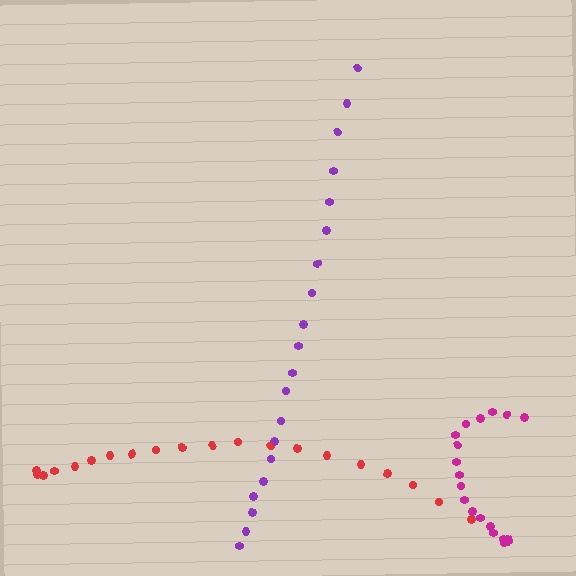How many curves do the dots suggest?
There are 3 distinct paths.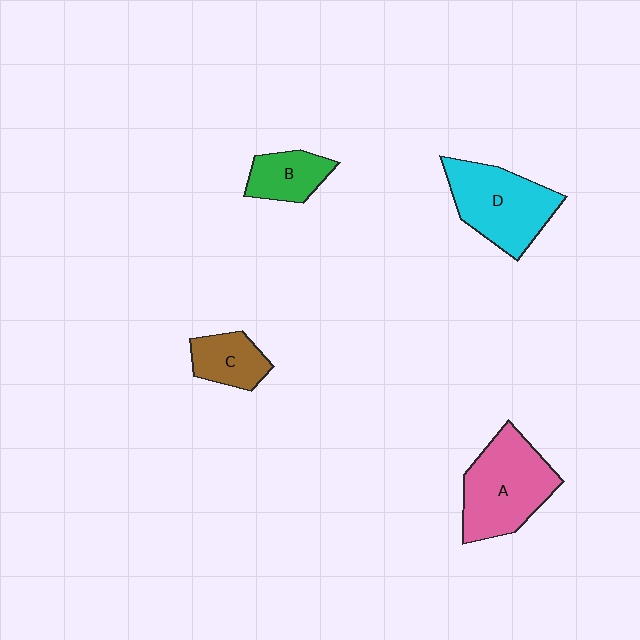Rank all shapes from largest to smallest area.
From largest to smallest: A (pink), D (cyan), B (green), C (brown).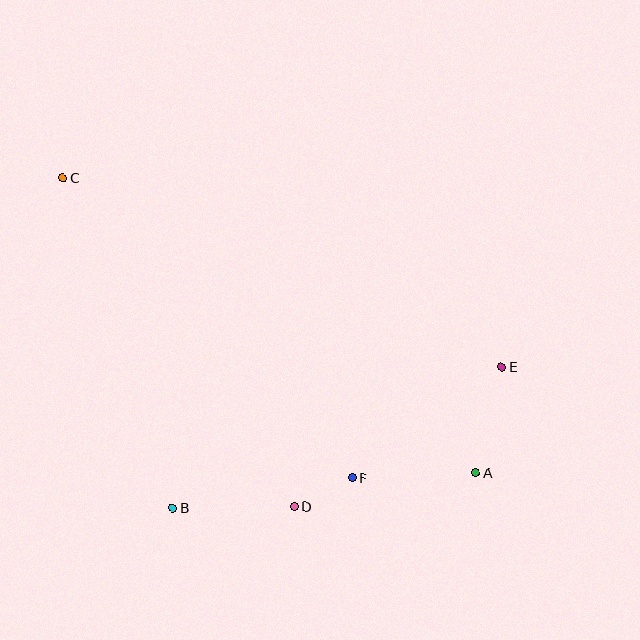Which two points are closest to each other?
Points D and F are closest to each other.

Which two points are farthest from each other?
Points A and C are farthest from each other.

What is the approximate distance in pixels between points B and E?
The distance between B and E is approximately 358 pixels.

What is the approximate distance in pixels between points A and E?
The distance between A and E is approximately 109 pixels.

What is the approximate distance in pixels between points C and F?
The distance between C and F is approximately 417 pixels.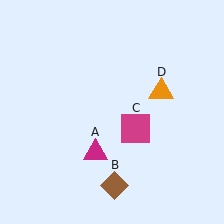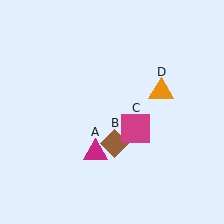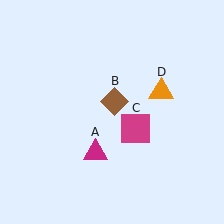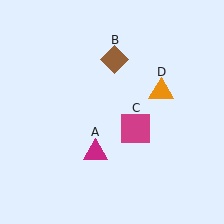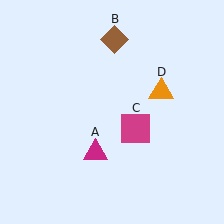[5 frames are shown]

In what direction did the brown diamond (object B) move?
The brown diamond (object B) moved up.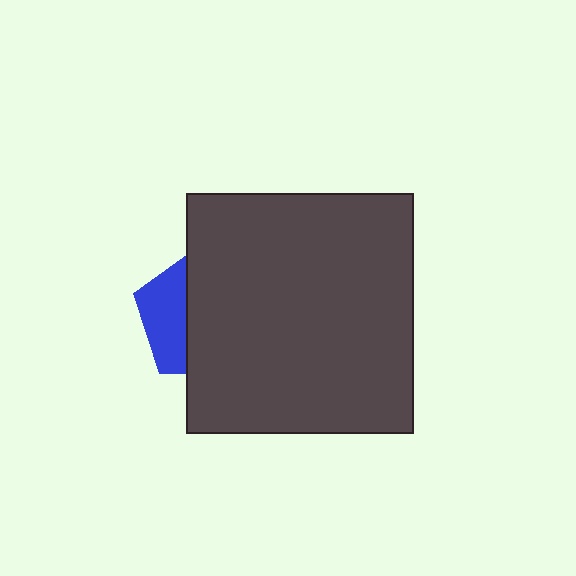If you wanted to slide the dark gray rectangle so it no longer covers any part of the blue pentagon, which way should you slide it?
Slide it right — that is the most direct way to separate the two shapes.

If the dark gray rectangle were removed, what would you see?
You would see the complete blue pentagon.